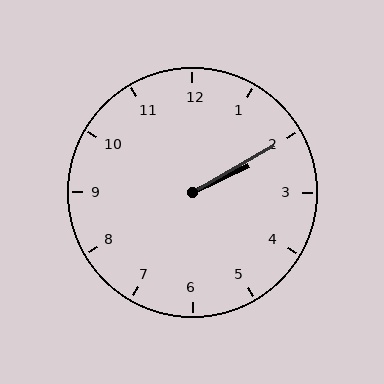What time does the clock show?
2:10.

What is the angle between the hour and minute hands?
Approximately 5 degrees.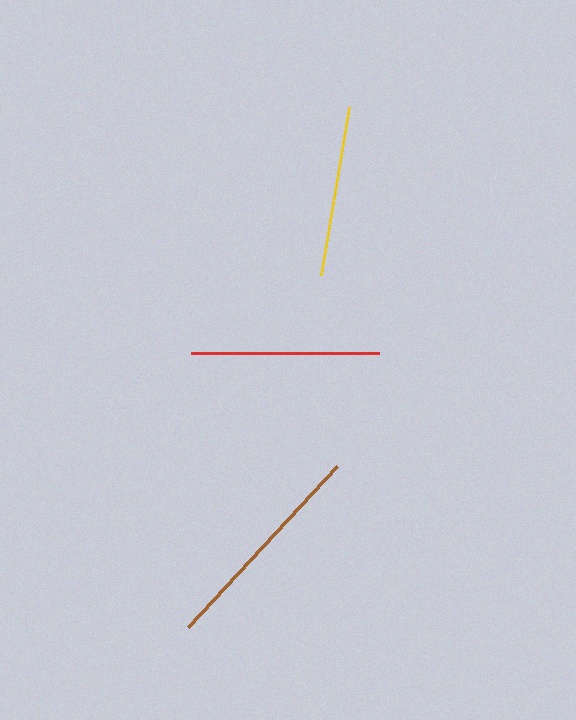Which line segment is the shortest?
The yellow line is the shortest at approximately 170 pixels.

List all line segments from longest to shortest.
From longest to shortest: brown, red, yellow.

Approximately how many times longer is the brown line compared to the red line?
The brown line is approximately 1.2 times the length of the red line.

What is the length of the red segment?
The red segment is approximately 188 pixels long.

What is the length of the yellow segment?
The yellow segment is approximately 170 pixels long.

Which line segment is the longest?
The brown line is the longest at approximately 219 pixels.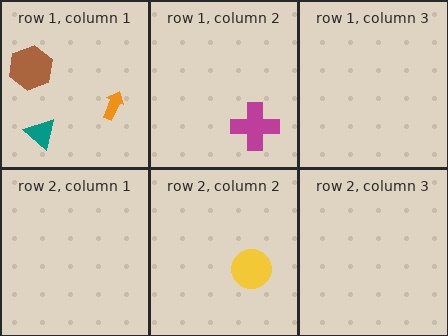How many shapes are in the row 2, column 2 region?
1.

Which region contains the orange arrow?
The row 1, column 1 region.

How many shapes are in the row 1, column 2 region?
1.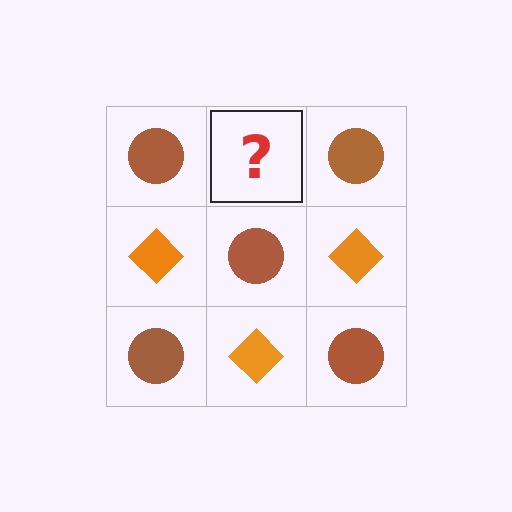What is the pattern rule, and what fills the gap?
The rule is that it alternates brown circle and orange diamond in a checkerboard pattern. The gap should be filled with an orange diamond.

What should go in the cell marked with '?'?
The missing cell should contain an orange diamond.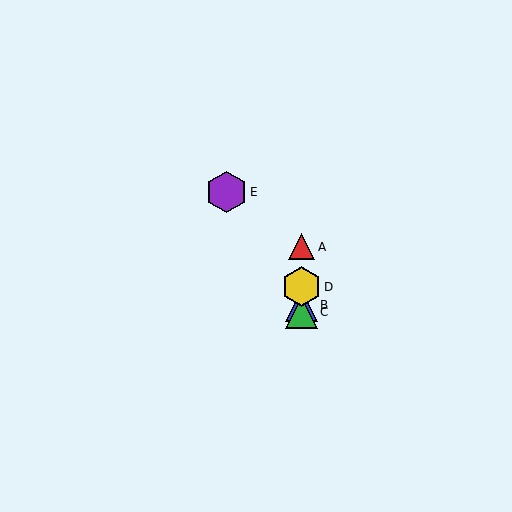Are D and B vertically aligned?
Yes, both are at x≈301.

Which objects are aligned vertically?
Objects A, B, C, D are aligned vertically.